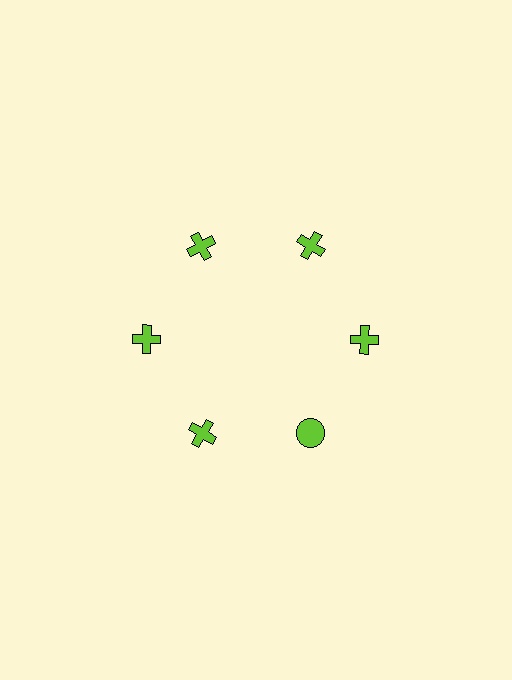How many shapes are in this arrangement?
There are 6 shapes arranged in a ring pattern.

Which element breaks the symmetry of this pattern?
The lime circle at roughly the 5 o'clock position breaks the symmetry. All other shapes are lime crosses.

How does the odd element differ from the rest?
It has a different shape: circle instead of cross.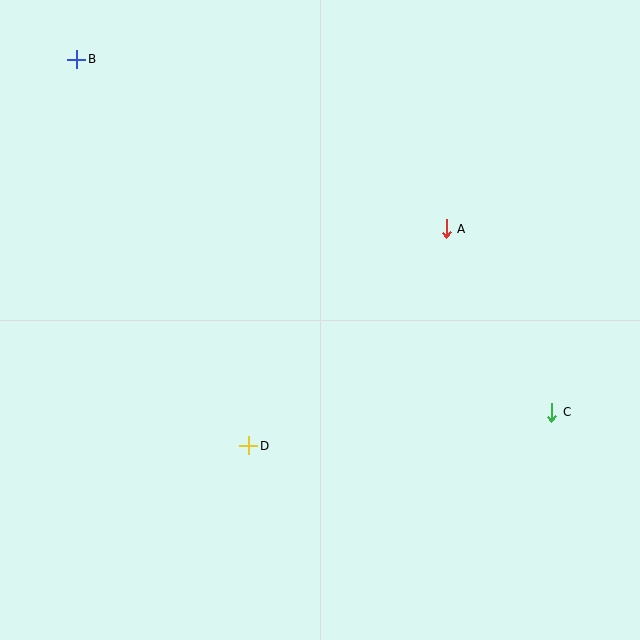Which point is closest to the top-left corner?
Point B is closest to the top-left corner.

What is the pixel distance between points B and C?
The distance between B and C is 592 pixels.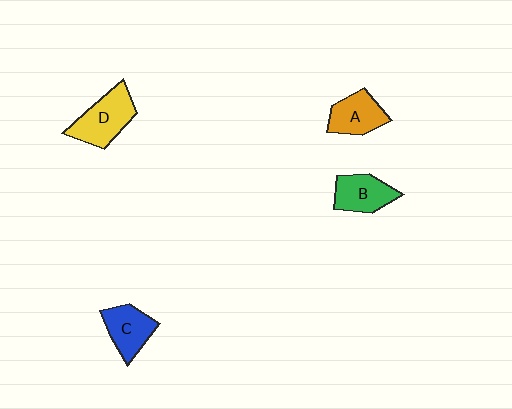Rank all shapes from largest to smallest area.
From largest to smallest: D (yellow), C (blue), B (green), A (orange).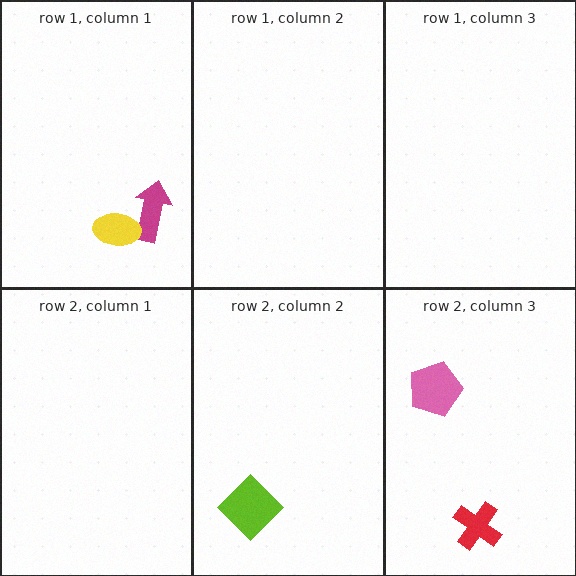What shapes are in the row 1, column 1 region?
The magenta arrow, the yellow ellipse.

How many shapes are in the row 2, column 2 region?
1.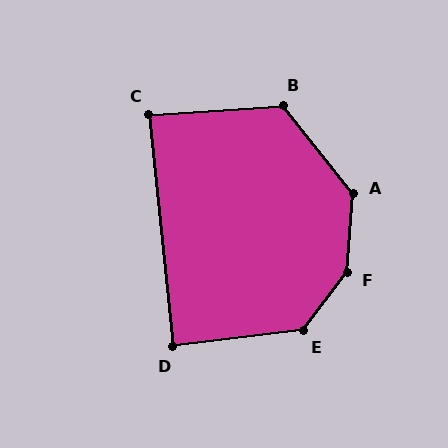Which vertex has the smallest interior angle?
C, at approximately 88 degrees.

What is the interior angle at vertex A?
Approximately 138 degrees (obtuse).